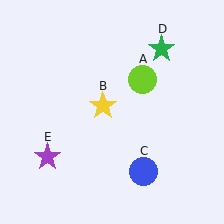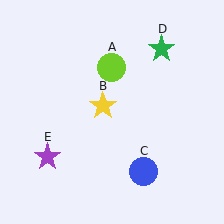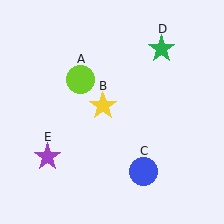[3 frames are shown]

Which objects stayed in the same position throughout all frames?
Yellow star (object B) and blue circle (object C) and green star (object D) and purple star (object E) remained stationary.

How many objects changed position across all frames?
1 object changed position: lime circle (object A).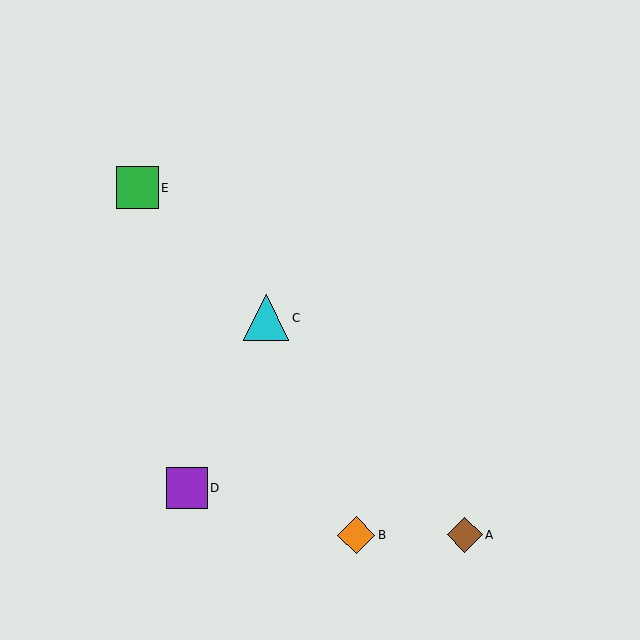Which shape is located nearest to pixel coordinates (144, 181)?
The green square (labeled E) at (137, 188) is nearest to that location.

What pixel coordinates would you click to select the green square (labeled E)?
Click at (137, 188) to select the green square E.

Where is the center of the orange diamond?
The center of the orange diamond is at (356, 535).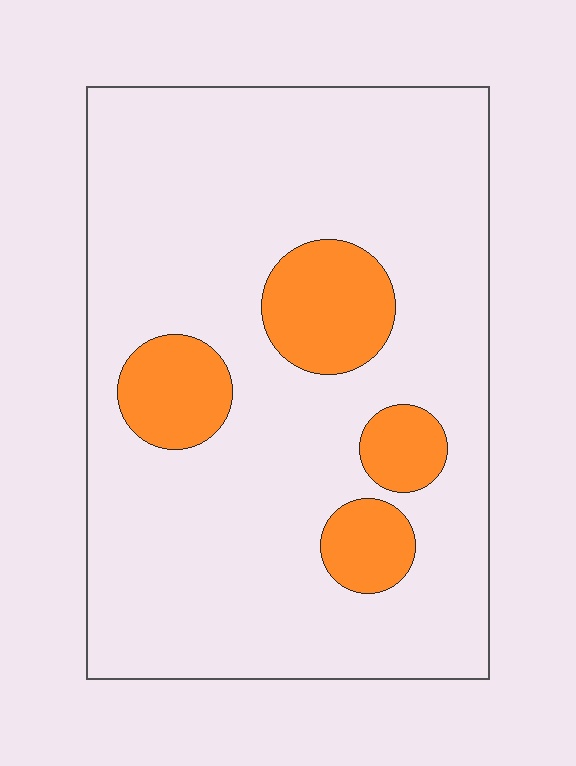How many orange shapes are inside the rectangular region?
4.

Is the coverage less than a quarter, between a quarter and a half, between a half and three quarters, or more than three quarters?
Less than a quarter.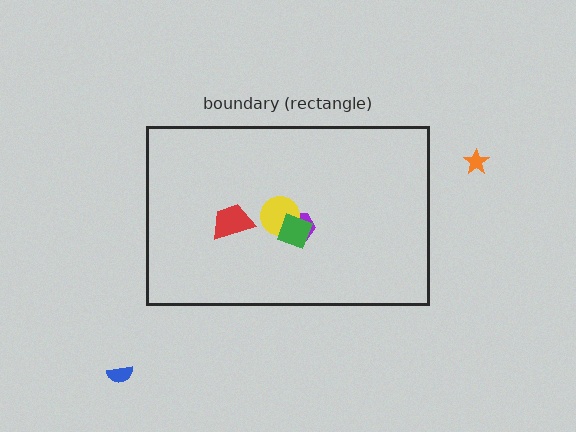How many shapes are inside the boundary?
4 inside, 2 outside.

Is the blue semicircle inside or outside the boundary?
Outside.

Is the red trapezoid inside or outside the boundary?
Inside.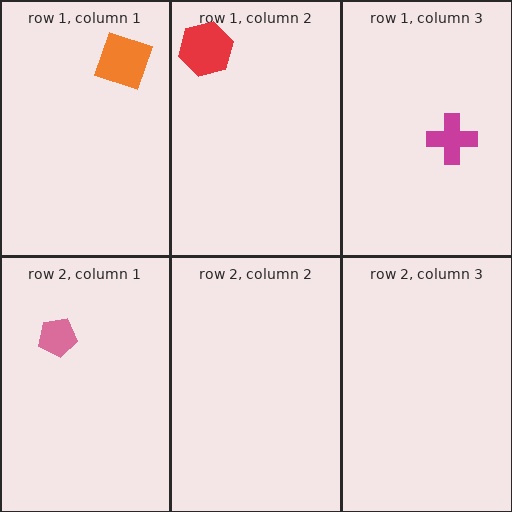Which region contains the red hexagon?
The row 1, column 2 region.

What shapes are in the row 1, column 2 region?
The red hexagon.